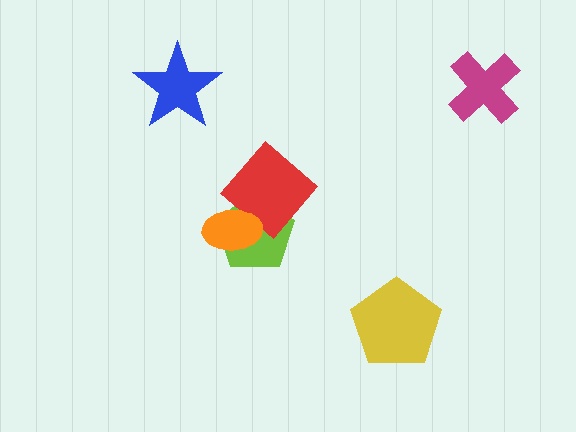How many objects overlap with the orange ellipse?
2 objects overlap with the orange ellipse.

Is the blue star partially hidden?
No, no other shape covers it.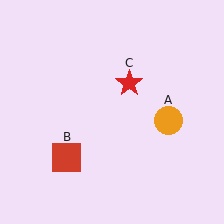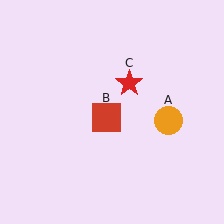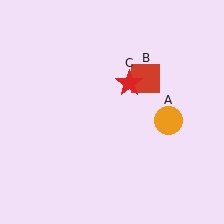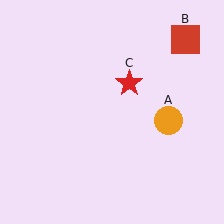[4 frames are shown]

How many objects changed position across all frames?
1 object changed position: red square (object B).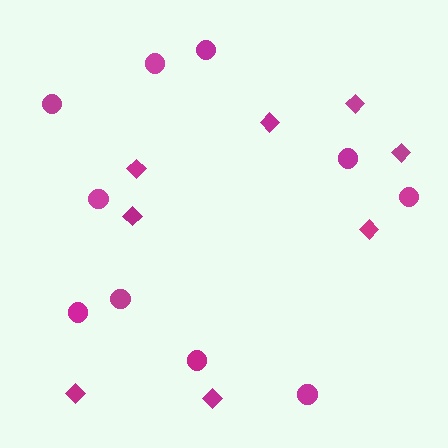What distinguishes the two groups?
There are 2 groups: one group of circles (10) and one group of diamonds (8).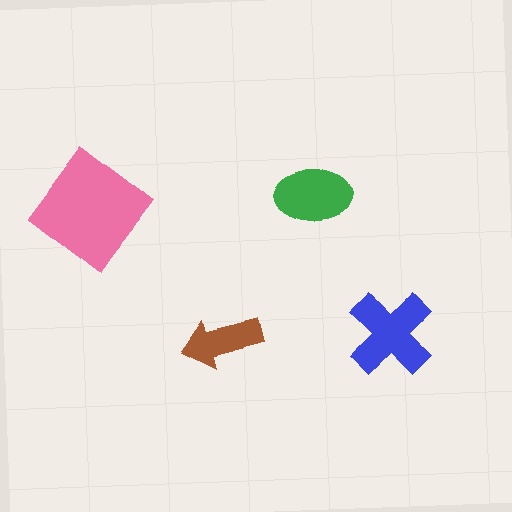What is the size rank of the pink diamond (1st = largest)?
1st.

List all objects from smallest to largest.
The brown arrow, the green ellipse, the blue cross, the pink diamond.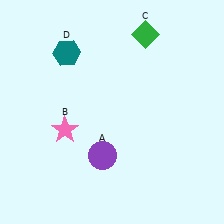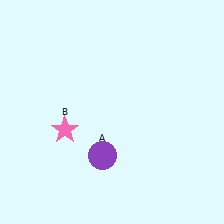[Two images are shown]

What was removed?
The teal hexagon (D), the green diamond (C) were removed in Image 2.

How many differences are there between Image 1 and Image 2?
There are 2 differences between the two images.